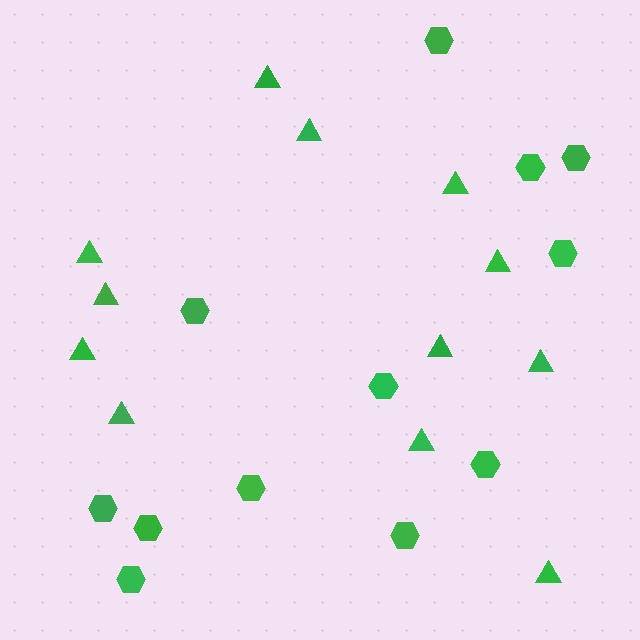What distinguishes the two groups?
There are 2 groups: one group of hexagons (12) and one group of triangles (12).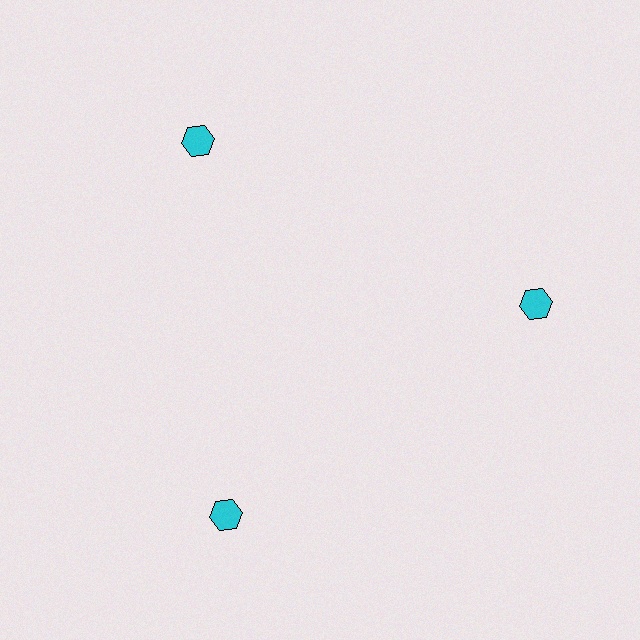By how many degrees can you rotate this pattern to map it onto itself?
The pattern maps onto itself every 120 degrees of rotation.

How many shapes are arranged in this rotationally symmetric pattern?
There are 3 shapes, arranged in 3 groups of 1.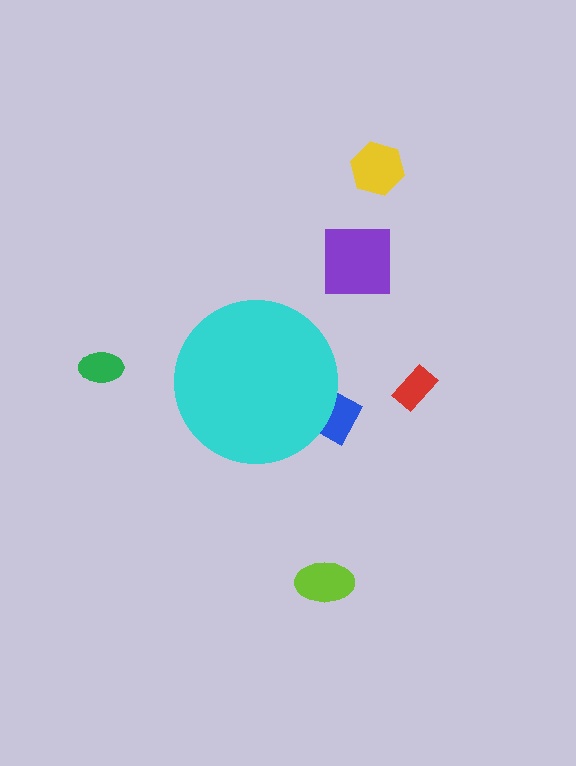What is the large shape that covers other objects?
A cyan circle.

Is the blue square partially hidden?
Yes, the blue square is partially hidden behind the cyan circle.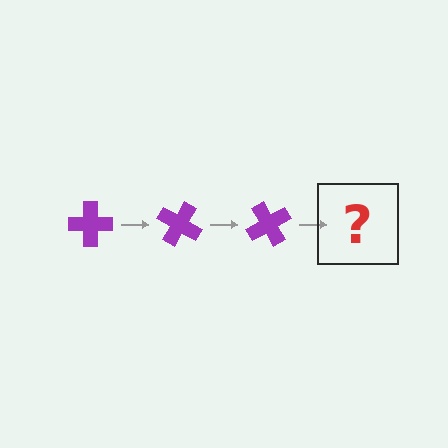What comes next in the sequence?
The next element should be a purple cross rotated 90 degrees.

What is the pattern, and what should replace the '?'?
The pattern is that the cross rotates 30 degrees each step. The '?' should be a purple cross rotated 90 degrees.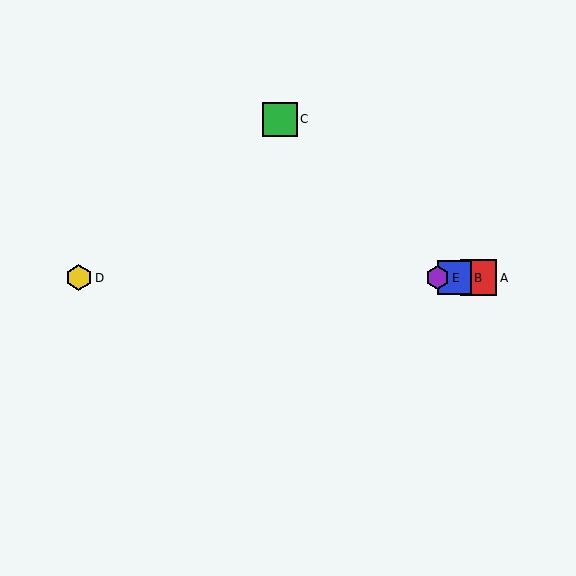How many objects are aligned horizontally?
4 objects (A, B, D, E) are aligned horizontally.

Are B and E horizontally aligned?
Yes, both are at y≈278.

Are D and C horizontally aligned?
No, D is at y≈278 and C is at y≈119.